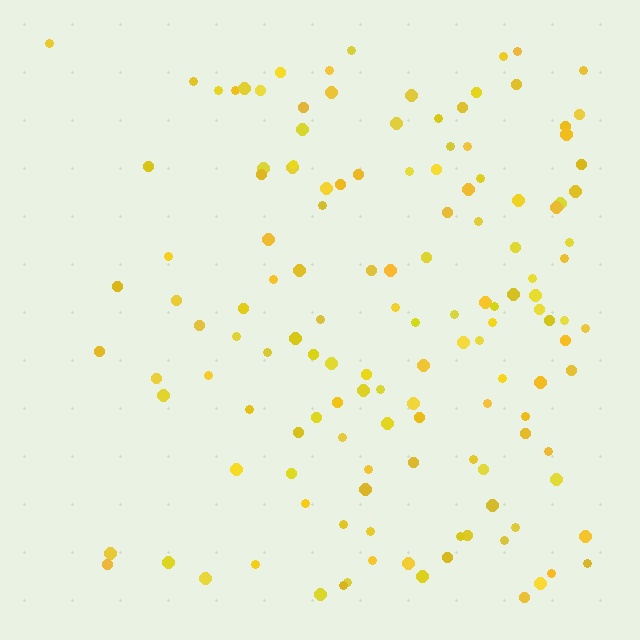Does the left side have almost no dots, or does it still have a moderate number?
Still a moderate number, just noticeably fewer than the right.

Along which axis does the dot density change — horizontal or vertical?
Horizontal.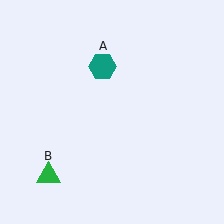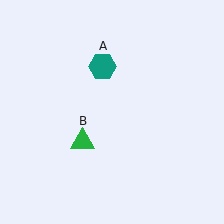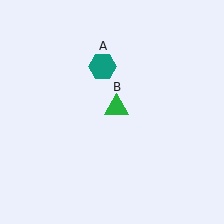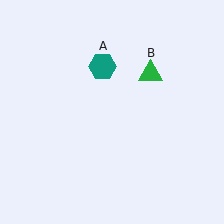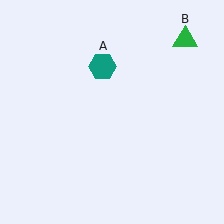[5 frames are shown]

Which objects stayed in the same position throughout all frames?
Teal hexagon (object A) remained stationary.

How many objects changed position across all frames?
1 object changed position: green triangle (object B).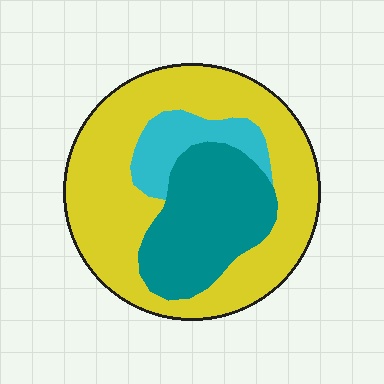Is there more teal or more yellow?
Yellow.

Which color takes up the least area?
Cyan, at roughly 10%.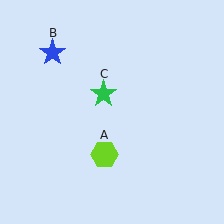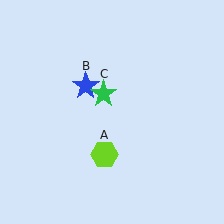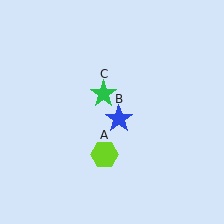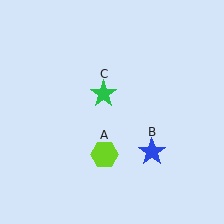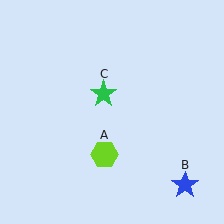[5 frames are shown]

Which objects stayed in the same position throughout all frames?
Lime hexagon (object A) and green star (object C) remained stationary.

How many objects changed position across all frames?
1 object changed position: blue star (object B).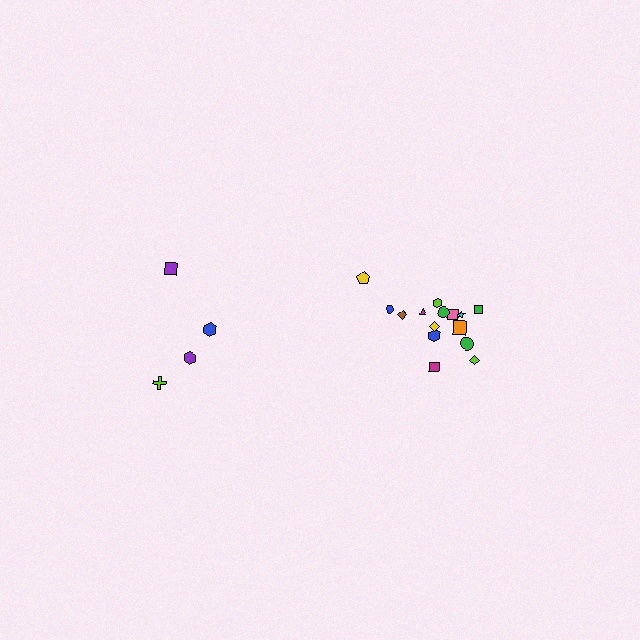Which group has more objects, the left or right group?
The right group.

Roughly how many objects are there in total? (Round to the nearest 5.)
Roughly 20 objects in total.